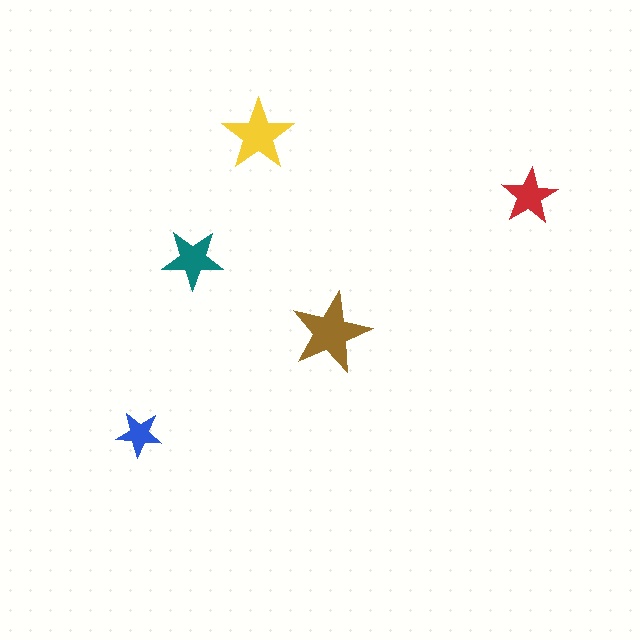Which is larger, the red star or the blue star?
The red one.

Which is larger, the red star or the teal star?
The teal one.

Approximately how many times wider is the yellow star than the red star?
About 1.5 times wider.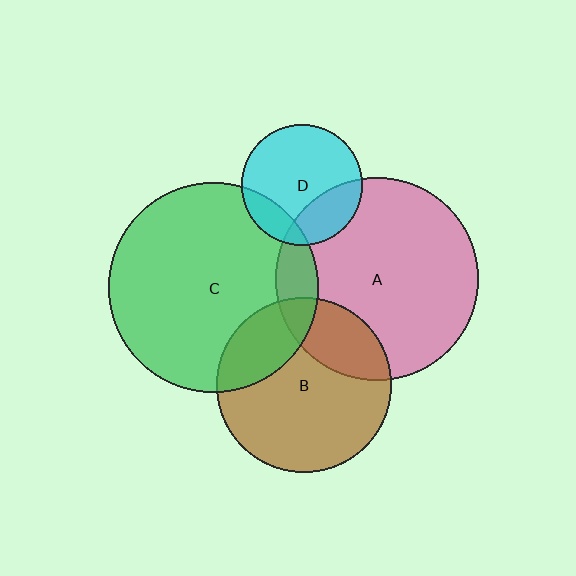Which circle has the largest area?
Circle C (green).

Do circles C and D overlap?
Yes.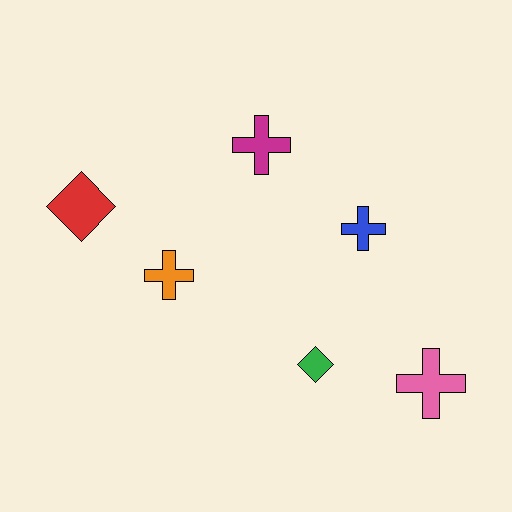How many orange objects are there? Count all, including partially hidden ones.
There is 1 orange object.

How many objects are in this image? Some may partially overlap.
There are 6 objects.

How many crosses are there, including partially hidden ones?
There are 4 crosses.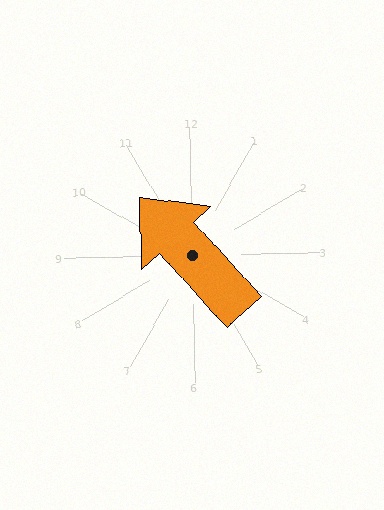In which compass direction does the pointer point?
Northwest.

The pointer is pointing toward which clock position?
Roughly 11 o'clock.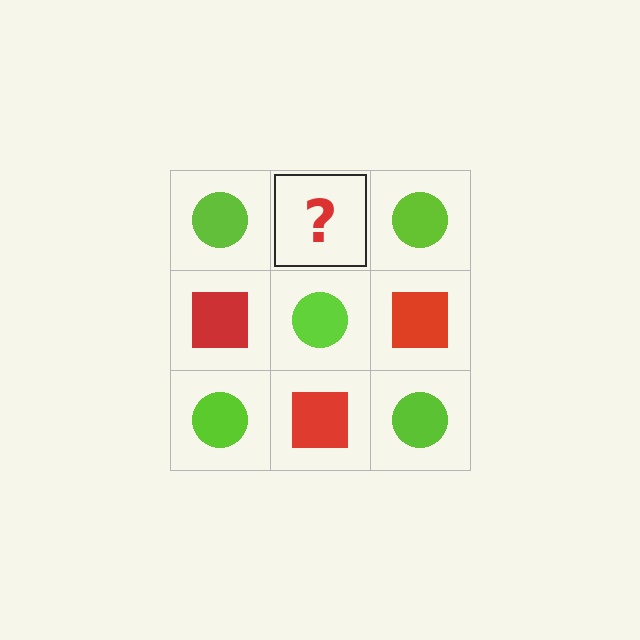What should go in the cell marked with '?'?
The missing cell should contain a red square.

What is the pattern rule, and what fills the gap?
The rule is that it alternates lime circle and red square in a checkerboard pattern. The gap should be filled with a red square.